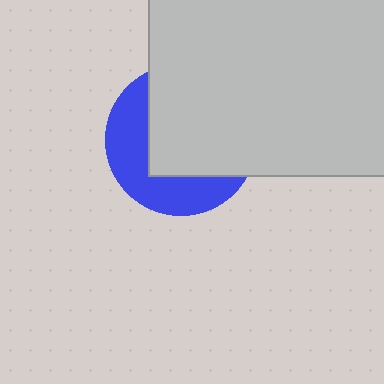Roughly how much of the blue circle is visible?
A small part of it is visible (roughly 39%).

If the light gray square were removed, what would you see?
You would see the complete blue circle.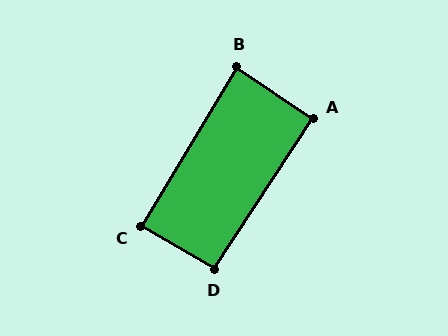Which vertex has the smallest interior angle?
B, at approximately 87 degrees.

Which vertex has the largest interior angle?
D, at approximately 93 degrees.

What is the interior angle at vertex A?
Approximately 91 degrees (approximately right).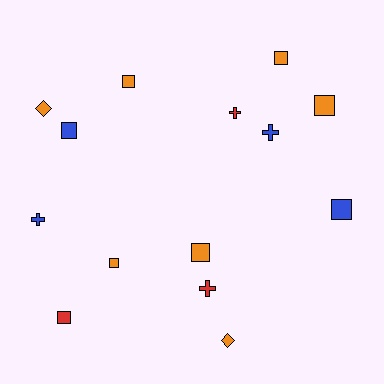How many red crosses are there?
There are 2 red crosses.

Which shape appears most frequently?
Square, with 8 objects.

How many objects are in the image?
There are 14 objects.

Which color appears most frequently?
Orange, with 7 objects.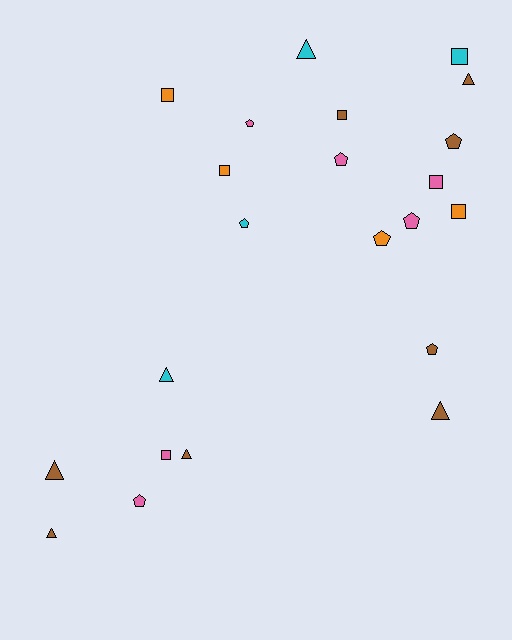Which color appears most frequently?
Brown, with 8 objects.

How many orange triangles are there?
There are no orange triangles.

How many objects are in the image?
There are 22 objects.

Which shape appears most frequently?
Pentagon, with 8 objects.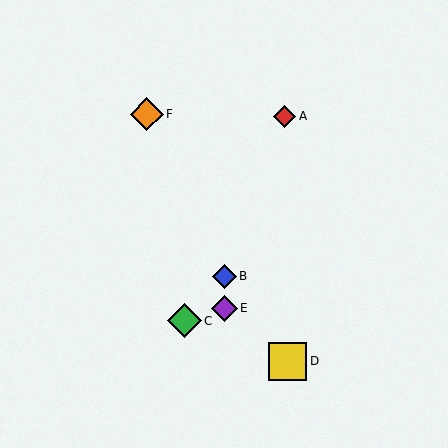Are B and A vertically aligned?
No, B is at x≈225 and A is at x≈285.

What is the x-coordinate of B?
Object B is at x≈225.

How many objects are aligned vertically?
2 objects (B, E) are aligned vertically.